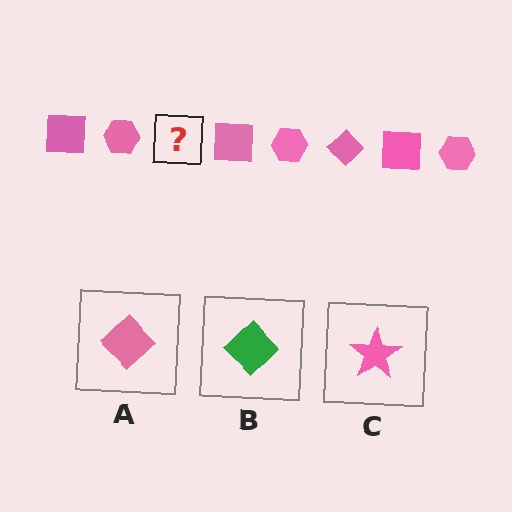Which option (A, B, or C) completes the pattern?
A.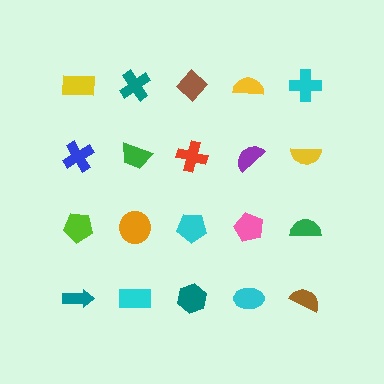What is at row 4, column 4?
A cyan ellipse.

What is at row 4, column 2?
A cyan rectangle.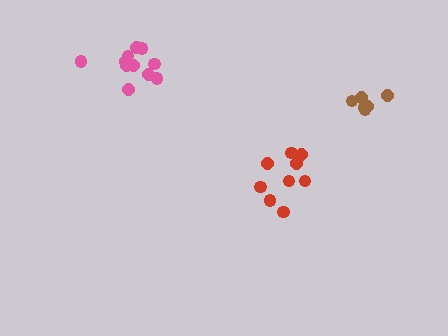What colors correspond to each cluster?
The clusters are colored: red, brown, pink.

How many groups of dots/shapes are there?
There are 3 groups.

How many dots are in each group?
Group 1: 9 dots, Group 2: 6 dots, Group 3: 11 dots (26 total).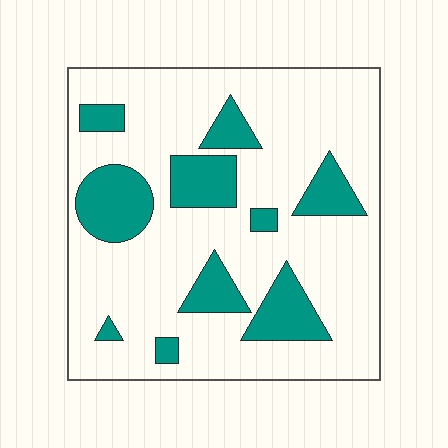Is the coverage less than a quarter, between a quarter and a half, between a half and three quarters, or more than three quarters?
Less than a quarter.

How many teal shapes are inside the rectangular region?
10.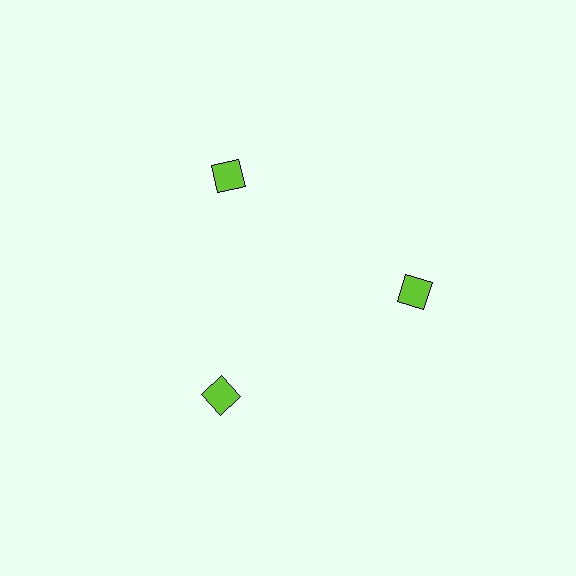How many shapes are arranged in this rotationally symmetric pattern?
There are 3 shapes, arranged in 3 groups of 1.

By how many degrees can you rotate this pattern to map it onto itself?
The pattern maps onto itself every 120 degrees of rotation.